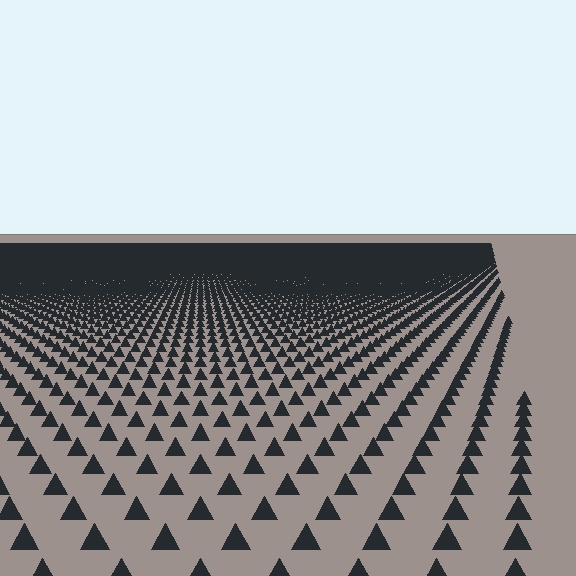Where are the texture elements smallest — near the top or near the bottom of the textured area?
Near the top.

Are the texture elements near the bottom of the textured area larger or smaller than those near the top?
Larger. Near the bottom, elements are closer to the viewer and appear at a bigger on-screen size.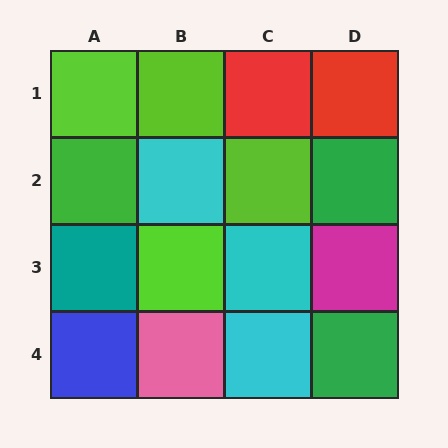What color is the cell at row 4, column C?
Cyan.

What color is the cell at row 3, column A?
Teal.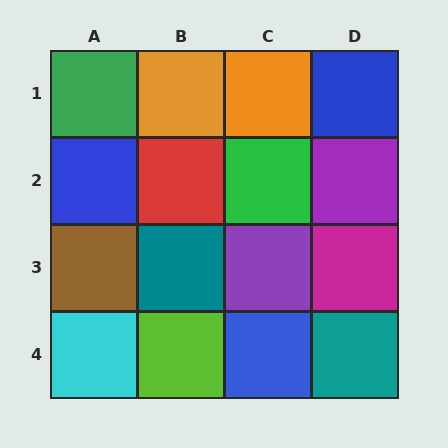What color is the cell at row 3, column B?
Teal.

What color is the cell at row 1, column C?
Orange.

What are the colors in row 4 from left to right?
Cyan, lime, blue, teal.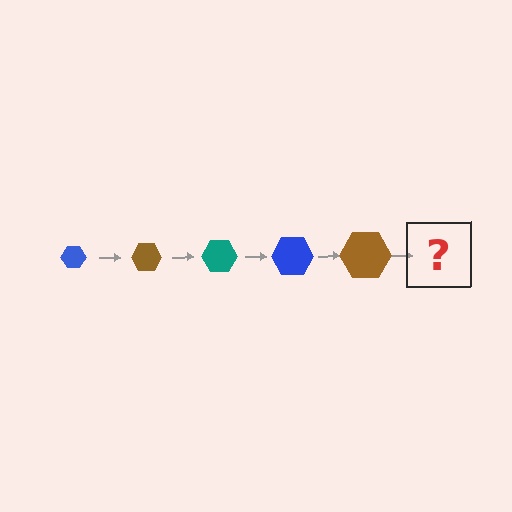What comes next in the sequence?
The next element should be a teal hexagon, larger than the previous one.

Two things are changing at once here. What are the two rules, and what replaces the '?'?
The two rules are that the hexagon grows larger each step and the color cycles through blue, brown, and teal. The '?' should be a teal hexagon, larger than the previous one.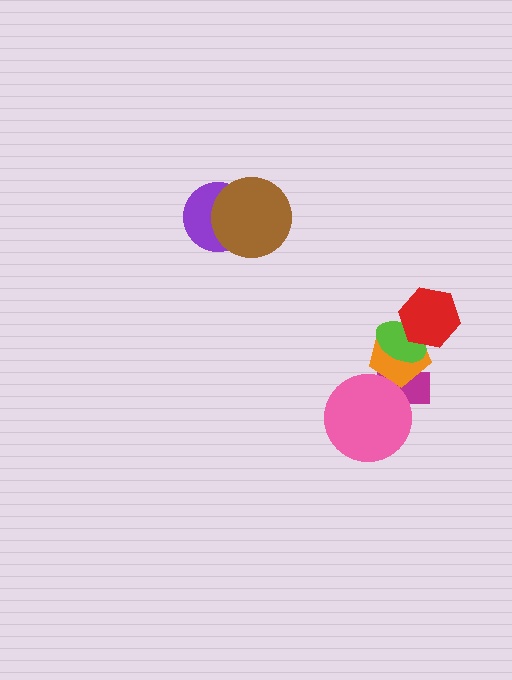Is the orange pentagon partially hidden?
Yes, it is partially covered by another shape.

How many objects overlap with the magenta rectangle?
3 objects overlap with the magenta rectangle.